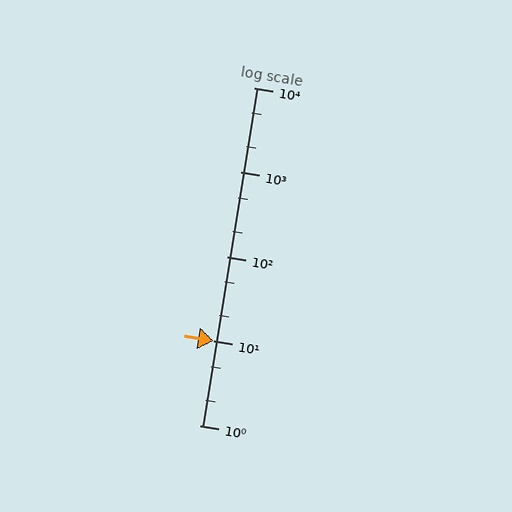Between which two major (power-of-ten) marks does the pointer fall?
The pointer is between 10 and 100.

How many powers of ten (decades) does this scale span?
The scale spans 4 decades, from 1 to 10000.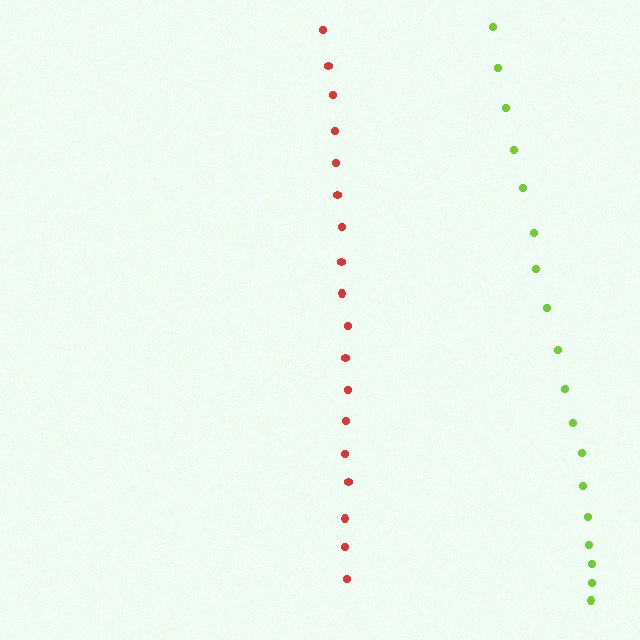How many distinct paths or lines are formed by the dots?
There are 2 distinct paths.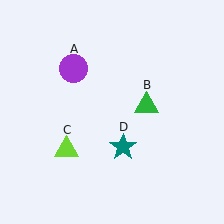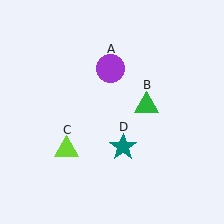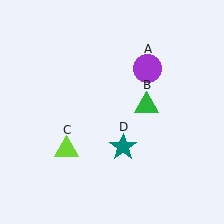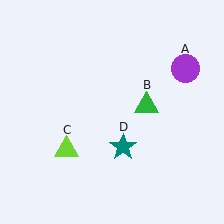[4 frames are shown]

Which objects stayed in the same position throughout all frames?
Green triangle (object B) and lime triangle (object C) and teal star (object D) remained stationary.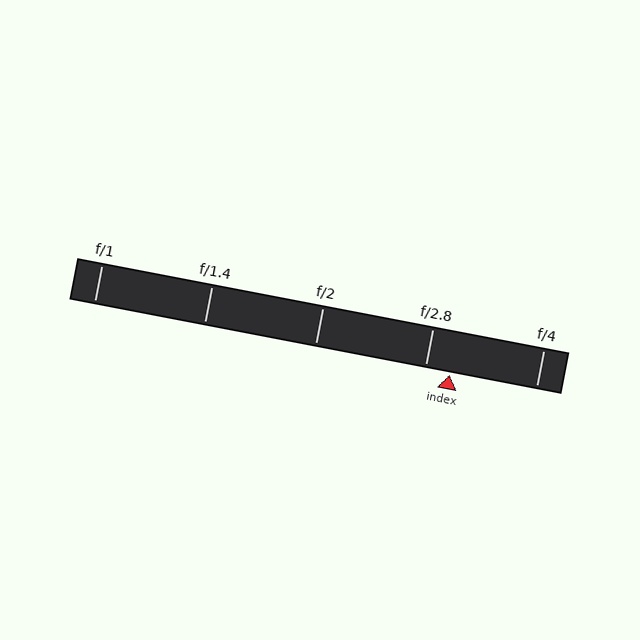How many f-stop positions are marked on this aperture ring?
There are 5 f-stop positions marked.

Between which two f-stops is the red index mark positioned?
The index mark is between f/2.8 and f/4.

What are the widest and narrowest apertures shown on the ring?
The widest aperture shown is f/1 and the narrowest is f/4.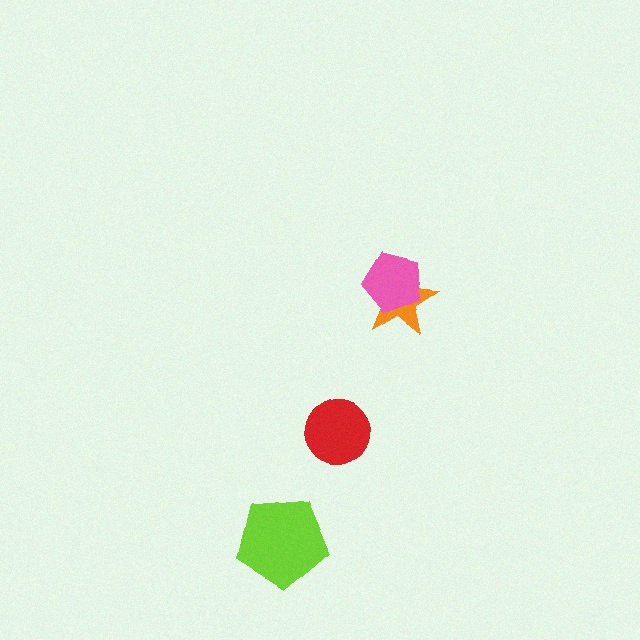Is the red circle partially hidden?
No, no other shape covers it.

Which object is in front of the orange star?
The pink pentagon is in front of the orange star.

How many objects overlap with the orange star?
1 object overlaps with the orange star.